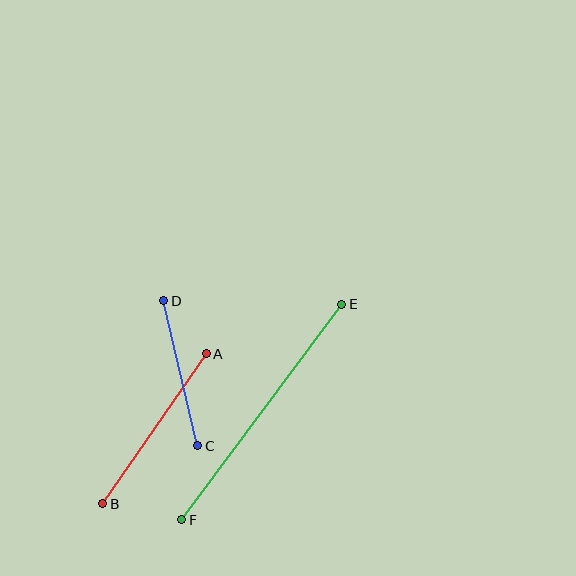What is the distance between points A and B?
The distance is approximately 182 pixels.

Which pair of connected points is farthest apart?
Points E and F are farthest apart.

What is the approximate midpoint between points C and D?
The midpoint is at approximately (181, 373) pixels.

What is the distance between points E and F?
The distance is approximately 268 pixels.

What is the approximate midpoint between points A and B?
The midpoint is at approximately (155, 429) pixels.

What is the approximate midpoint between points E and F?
The midpoint is at approximately (262, 412) pixels.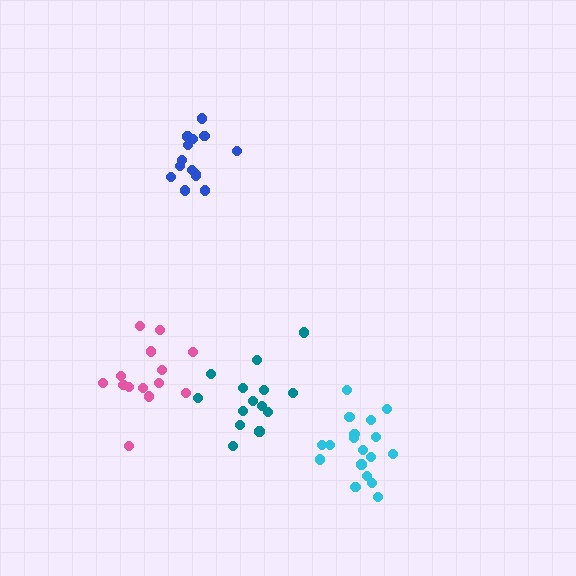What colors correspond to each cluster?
The clusters are colored: cyan, blue, teal, pink.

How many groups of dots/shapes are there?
There are 4 groups.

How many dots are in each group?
Group 1: 18 dots, Group 2: 14 dots, Group 3: 14 dots, Group 4: 14 dots (60 total).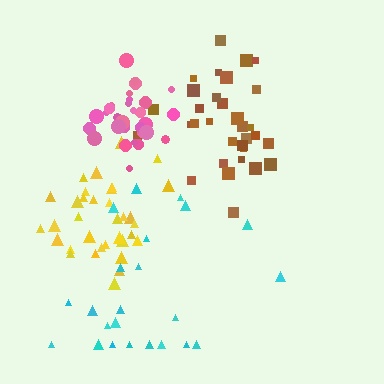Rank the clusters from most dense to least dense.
pink, yellow, brown, cyan.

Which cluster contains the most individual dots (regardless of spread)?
Yellow (34).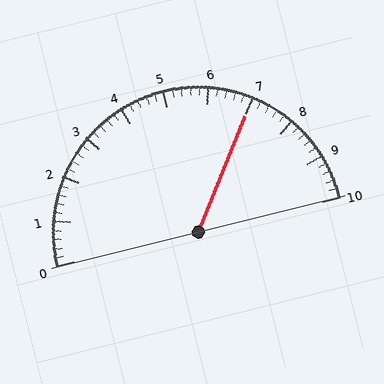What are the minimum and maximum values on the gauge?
The gauge ranges from 0 to 10.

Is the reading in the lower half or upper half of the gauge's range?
The reading is in the upper half of the range (0 to 10).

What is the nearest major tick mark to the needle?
The nearest major tick mark is 7.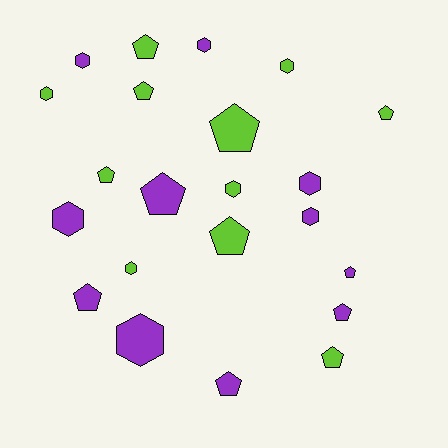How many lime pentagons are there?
There are 7 lime pentagons.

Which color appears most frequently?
Lime, with 11 objects.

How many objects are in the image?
There are 22 objects.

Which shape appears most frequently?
Pentagon, with 12 objects.